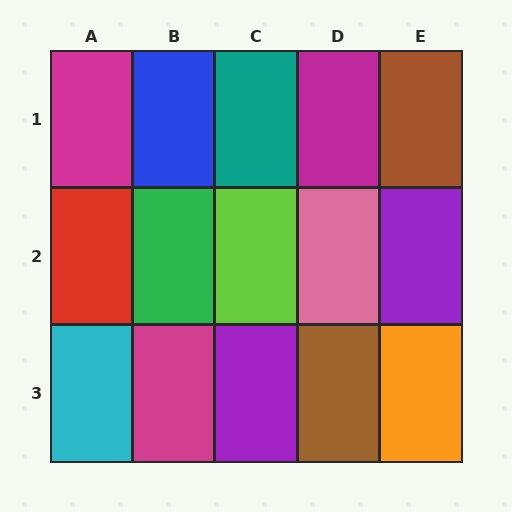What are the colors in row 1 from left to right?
Magenta, blue, teal, magenta, brown.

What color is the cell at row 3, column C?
Purple.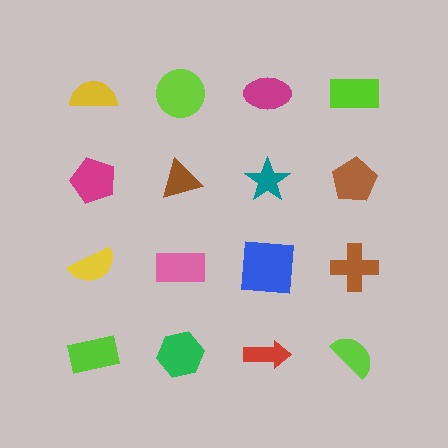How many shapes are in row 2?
4 shapes.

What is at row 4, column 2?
A green hexagon.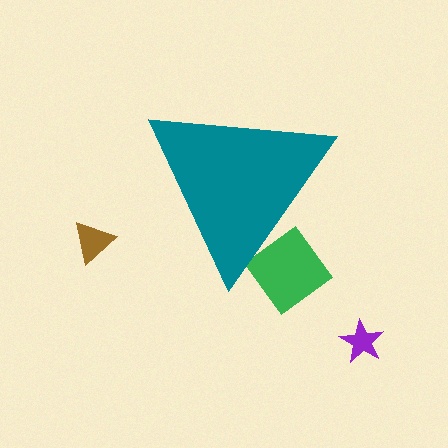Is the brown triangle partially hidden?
No, the brown triangle is fully visible.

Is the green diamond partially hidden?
Yes, the green diamond is partially hidden behind the teal triangle.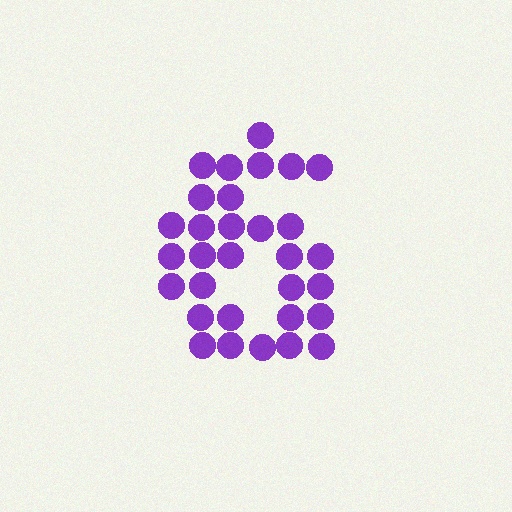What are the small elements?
The small elements are circles.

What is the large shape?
The large shape is the digit 6.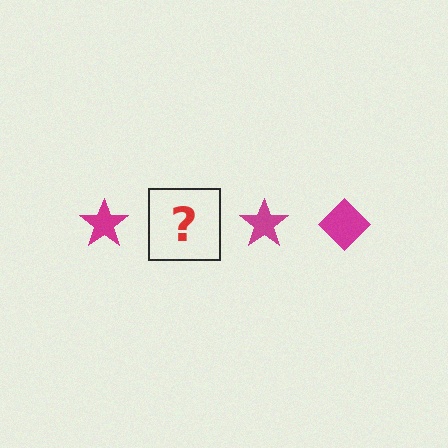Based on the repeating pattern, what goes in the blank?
The blank should be a magenta diamond.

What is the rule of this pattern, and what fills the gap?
The rule is that the pattern cycles through star, diamond shapes in magenta. The gap should be filled with a magenta diamond.